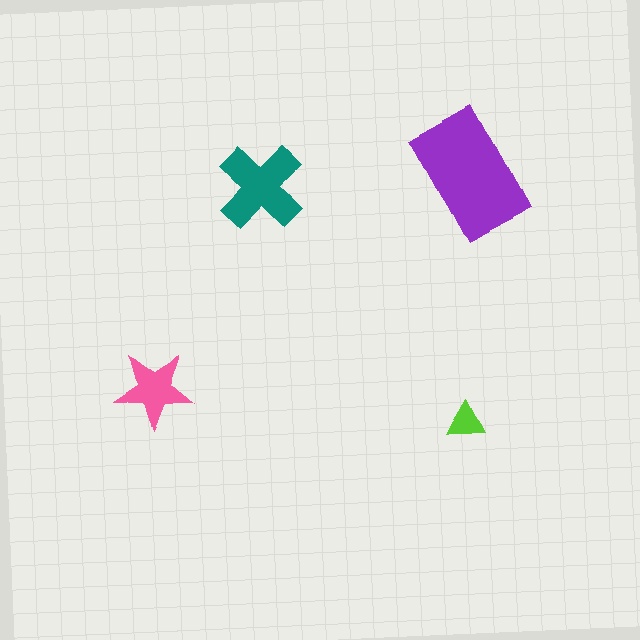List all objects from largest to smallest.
The purple rectangle, the teal cross, the pink star, the lime triangle.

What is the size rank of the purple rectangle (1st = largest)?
1st.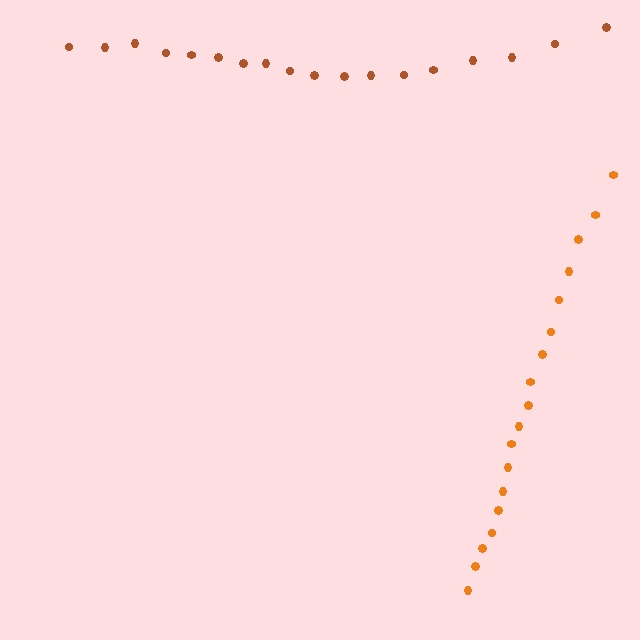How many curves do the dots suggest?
There are 2 distinct paths.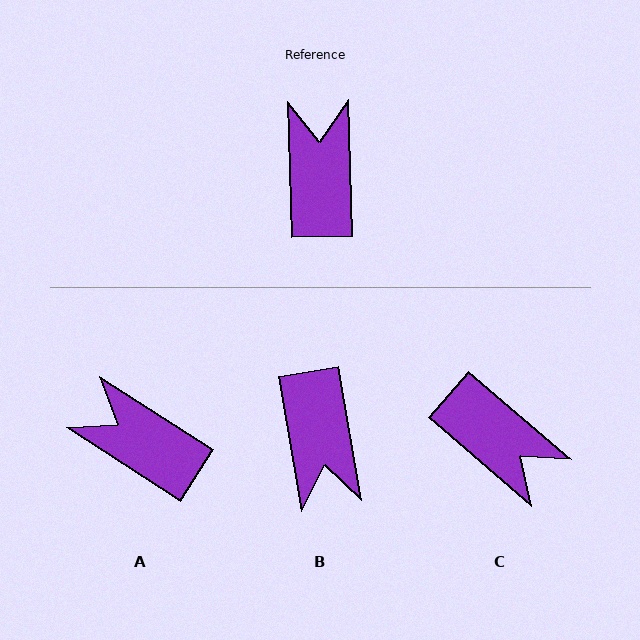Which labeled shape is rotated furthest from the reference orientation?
B, about 172 degrees away.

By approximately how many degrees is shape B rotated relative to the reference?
Approximately 172 degrees clockwise.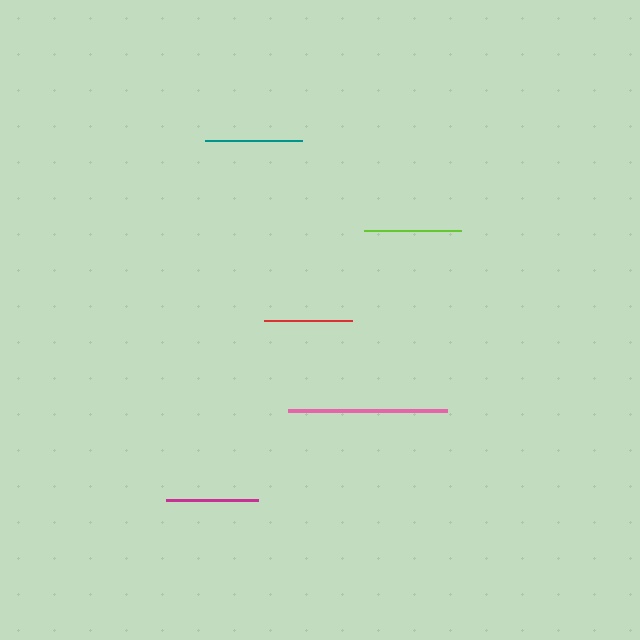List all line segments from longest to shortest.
From longest to shortest: pink, lime, teal, magenta, red.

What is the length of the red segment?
The red segment is approximately 88 pixels long.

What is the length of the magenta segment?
The magenta segment is approximately 91 pixels long.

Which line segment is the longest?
The pink line is the longest at approximately 159 pixels.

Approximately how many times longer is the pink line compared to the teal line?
The pink line is approximately 1.6 times the length of the teal line.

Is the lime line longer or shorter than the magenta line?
The lime line is longer than the magenta line.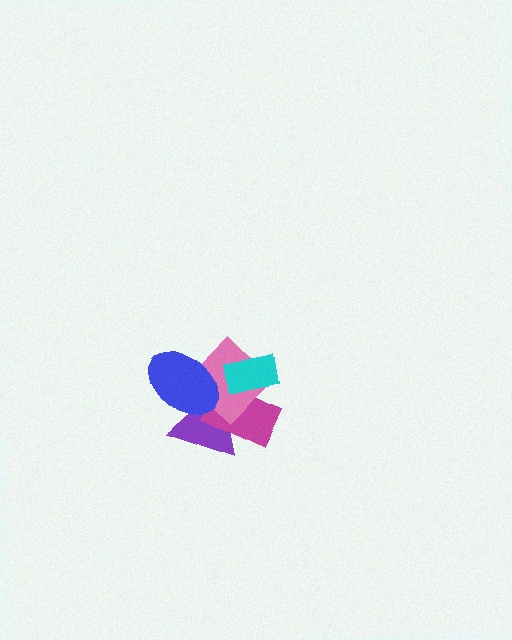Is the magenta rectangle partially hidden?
Yes, it is partially covered by another shape.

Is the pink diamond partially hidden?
Yes, it is partially covered by another shape.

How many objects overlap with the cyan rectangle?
2 objects overlap with the cyan rectangle.